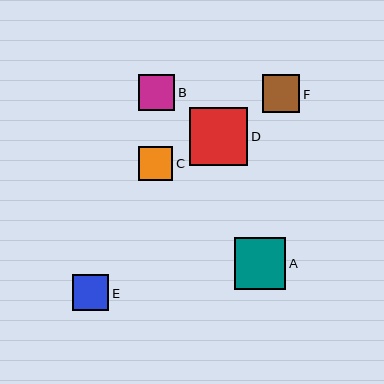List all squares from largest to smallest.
From largest to smallest: D, A, F, B, E, C.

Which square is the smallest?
Square C is the smallest with a size of approximately 34 pixels.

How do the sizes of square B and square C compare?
Square B and square C are approximately the same size.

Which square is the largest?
Square D is the largest with a size of approximately 58 pixels.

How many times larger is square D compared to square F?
Square D is approximately 1.5 times the size of square F.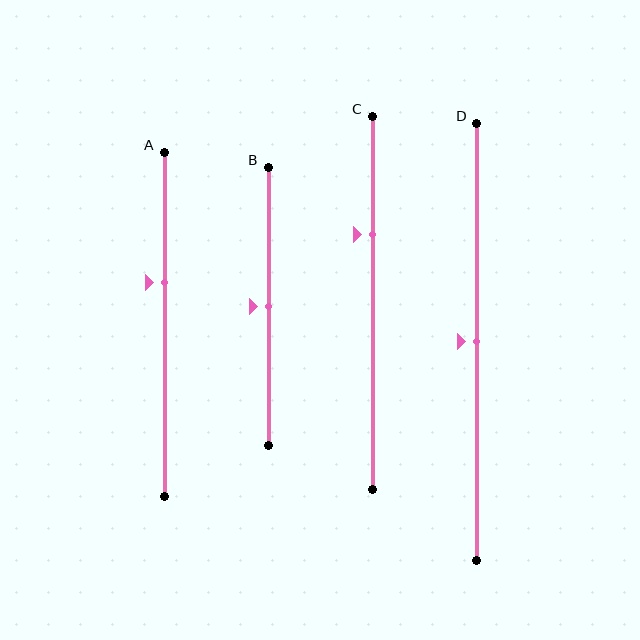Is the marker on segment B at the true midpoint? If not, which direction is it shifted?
Yes, the marker on segment B is at the true midpoint.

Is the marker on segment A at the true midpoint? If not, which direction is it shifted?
No, the marker on segment A is shifted upward by about 12% of the segment length.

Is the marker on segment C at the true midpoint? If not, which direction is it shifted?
No, the marker on segment C is shifted upward by about 18% of the segment length.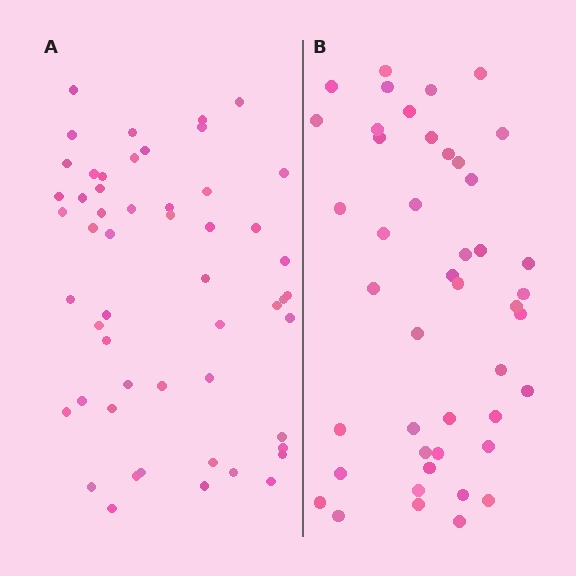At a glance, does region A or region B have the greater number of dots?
Region A (the left region) has more dots.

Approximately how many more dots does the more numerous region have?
Region A has roughly 8 or so more dots than region B.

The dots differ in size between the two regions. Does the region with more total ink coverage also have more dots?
No. Region B has more total ink coverage because its dots are larger, but region A actually contains more individual dots. Total area can be misleading — the number of items is what matters here.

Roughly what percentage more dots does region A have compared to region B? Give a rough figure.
About 20% more.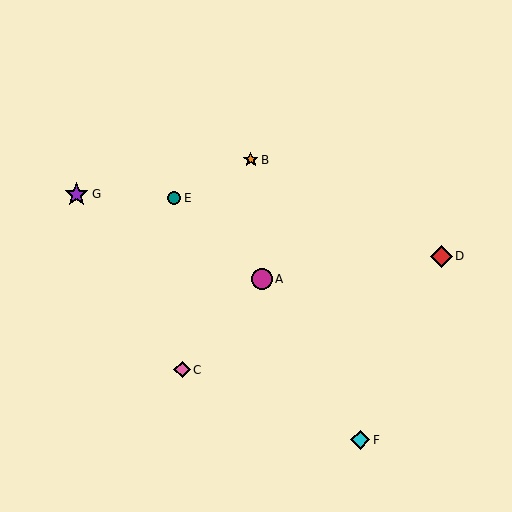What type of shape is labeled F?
Shape F is a cyan diamond.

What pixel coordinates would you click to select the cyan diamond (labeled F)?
Click at (360, 440) to select the cyan diamond F.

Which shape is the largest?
The purple star (labeled G) is the largest.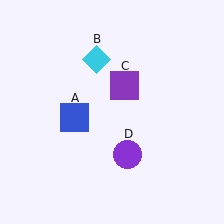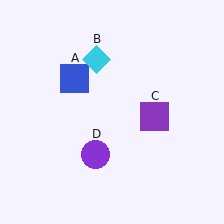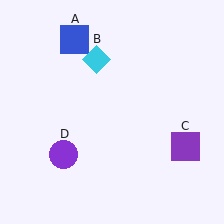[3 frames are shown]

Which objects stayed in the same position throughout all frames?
Cyan diamond (object B) remained stationary.